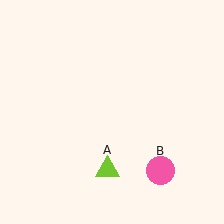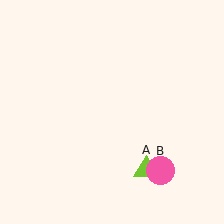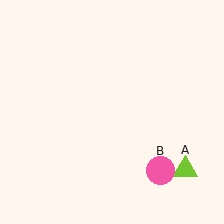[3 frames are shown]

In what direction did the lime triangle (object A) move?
The lime triangle (object A) moved right.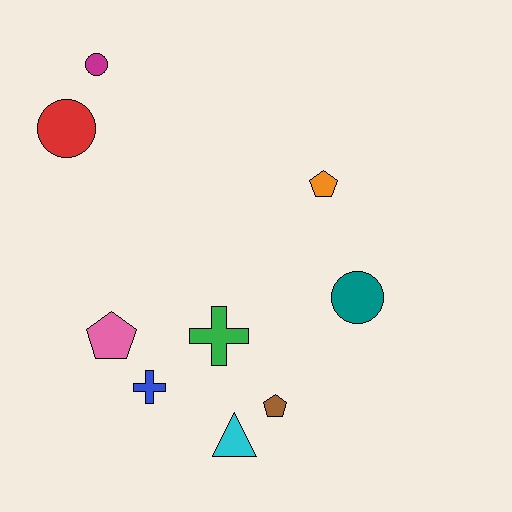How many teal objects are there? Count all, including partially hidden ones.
There is 1 teal object.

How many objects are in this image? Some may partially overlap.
There are 9 objects.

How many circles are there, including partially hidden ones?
There are 3 circles.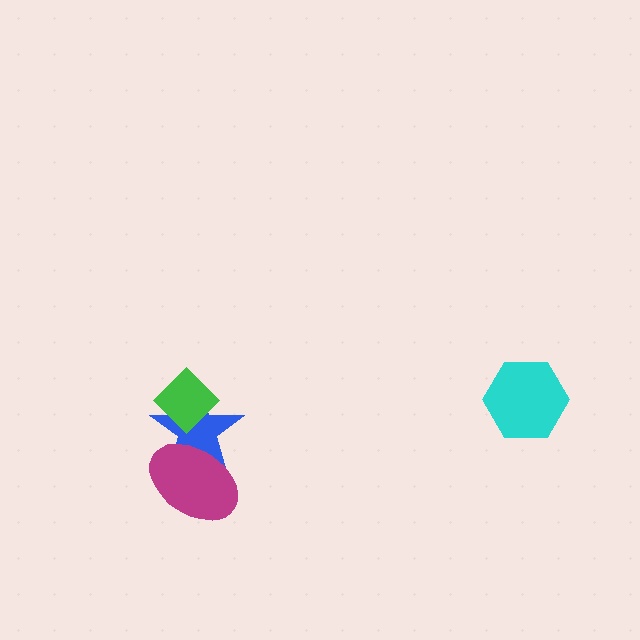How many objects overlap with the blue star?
2 objects overlap with the blue star.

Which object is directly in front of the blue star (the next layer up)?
The green diamond is directly in front of the blue star.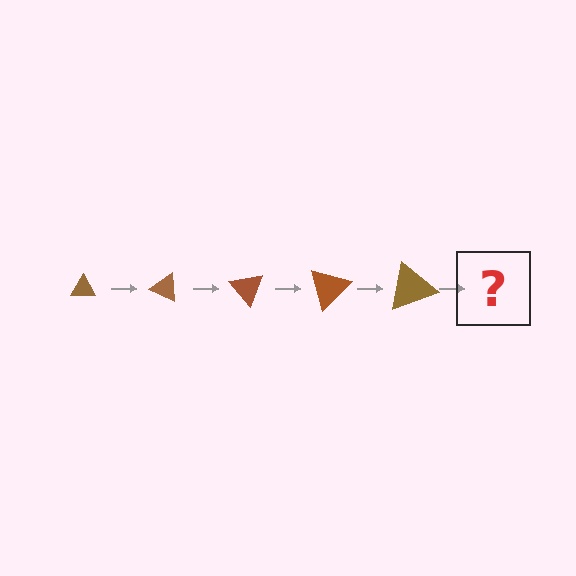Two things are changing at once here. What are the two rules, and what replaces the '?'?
The two rules are that the triangle grows larger each step and it rotates 25 degrees each step. The '?' should be a triangle, larger than the previous one and rotated 125 degrees from the start.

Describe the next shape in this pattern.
It should be a triangle, larger than the previous one and rotated 125 degrees from the start.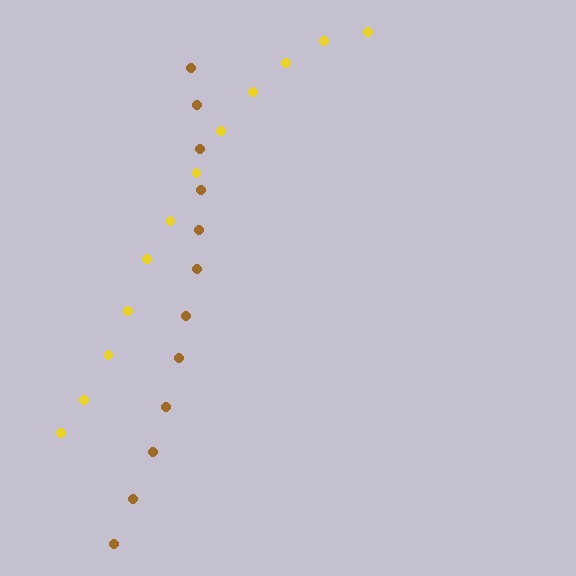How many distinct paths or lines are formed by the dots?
There are 2 distinct paths.